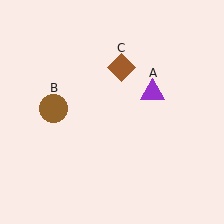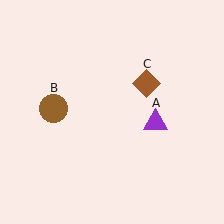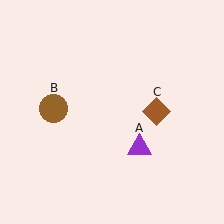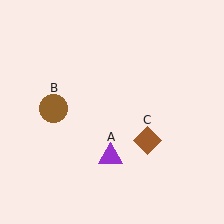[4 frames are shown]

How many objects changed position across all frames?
2 objects changed position: purple triangle (object A), brown diamond (object C).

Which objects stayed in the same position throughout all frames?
Brown circle (object B) remained stationary.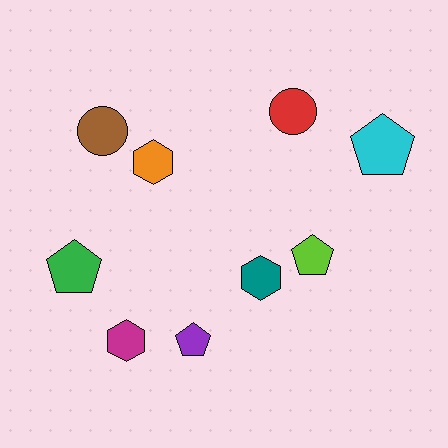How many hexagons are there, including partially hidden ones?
There are 3 hexagons.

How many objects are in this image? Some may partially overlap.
There are 9 objects.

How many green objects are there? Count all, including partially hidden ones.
There is 1 green object.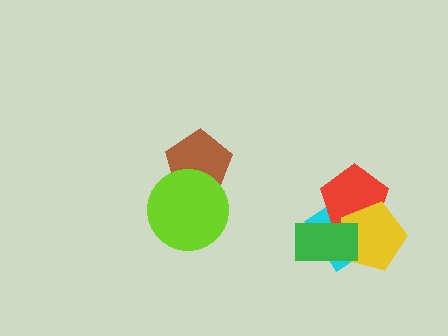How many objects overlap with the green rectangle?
3 objects overlap with the green rectangle.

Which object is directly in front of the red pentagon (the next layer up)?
The yellow pentagon is directly in front of the red pentagon.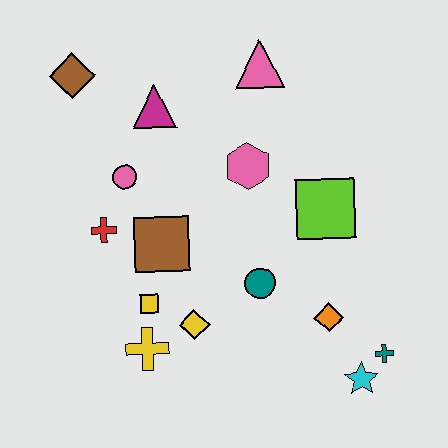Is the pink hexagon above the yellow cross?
Yes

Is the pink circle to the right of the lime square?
No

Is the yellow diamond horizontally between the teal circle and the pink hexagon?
No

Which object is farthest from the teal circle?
The brown diamond is farthest from the teal circle.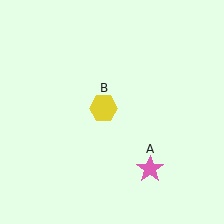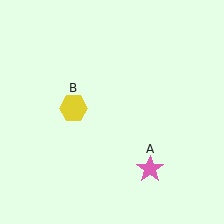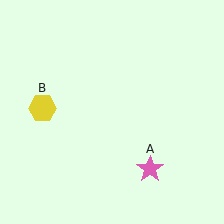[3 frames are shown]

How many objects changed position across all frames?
1 object changed position: yellow hexagon (object B).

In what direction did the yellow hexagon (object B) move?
The yellow hexagon (object B) moved left.